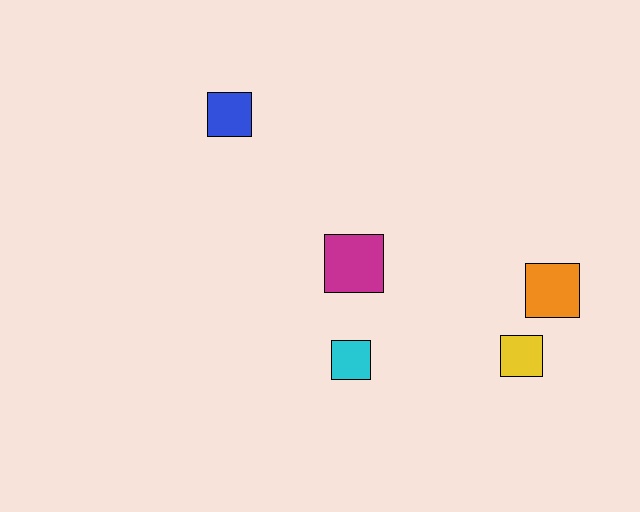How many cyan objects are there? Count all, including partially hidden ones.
There is 1 cyan object.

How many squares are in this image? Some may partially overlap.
There are 5 squares.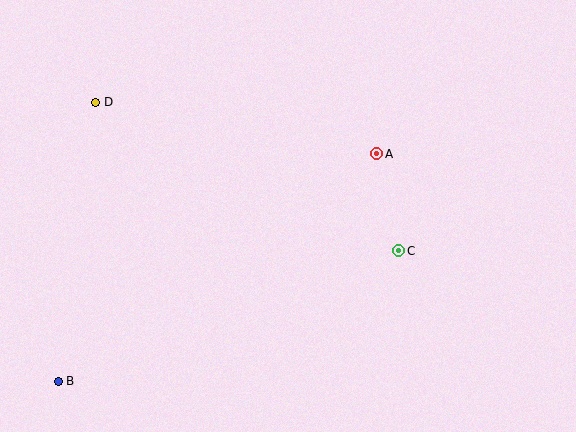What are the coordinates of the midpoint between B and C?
The midpoint between B and C is at (228, 316).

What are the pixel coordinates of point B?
Point B is at (58, 381).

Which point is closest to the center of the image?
Point A at (377, 154) is closest to the center.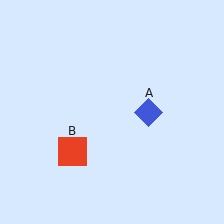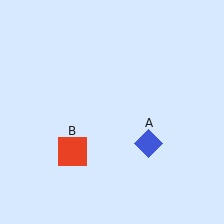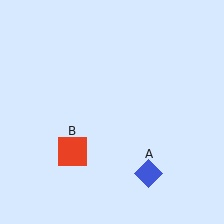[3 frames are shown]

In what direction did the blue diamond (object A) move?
The blue diamond (object A) moved down.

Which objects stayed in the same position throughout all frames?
Red square (object B) remained stationary.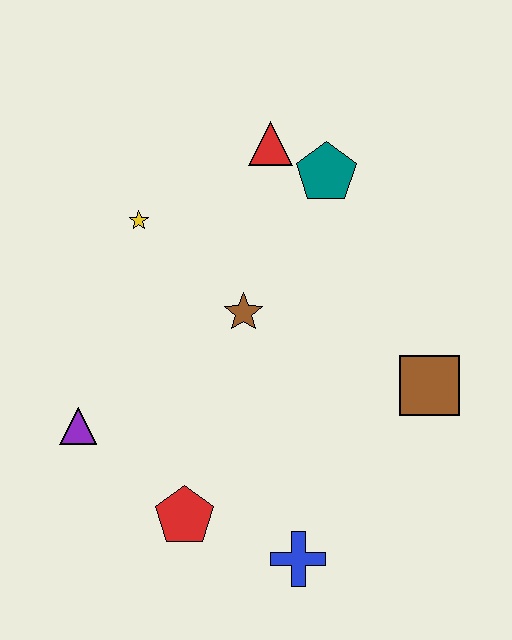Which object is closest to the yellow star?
The brown star is closest to the yellow star.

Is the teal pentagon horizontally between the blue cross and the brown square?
Yes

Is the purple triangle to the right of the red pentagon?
No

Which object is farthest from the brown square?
The purple triangle is farthest from the brown square.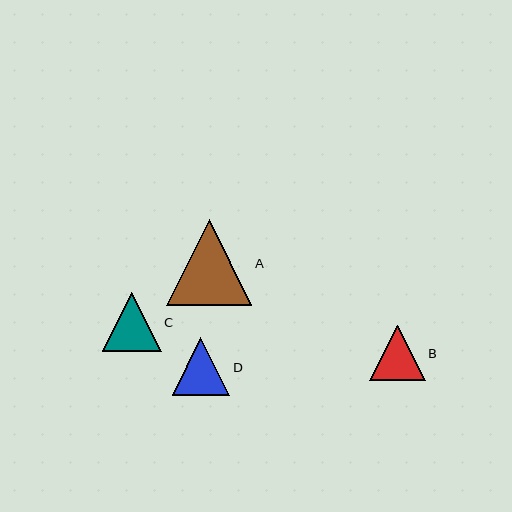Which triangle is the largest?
Triangle A is the largest with a size of approximately 85 pixels.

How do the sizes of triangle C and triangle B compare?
Triangle C and triangle B are approximately the same size.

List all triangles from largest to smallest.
From largest to smallest: A, C, D, B.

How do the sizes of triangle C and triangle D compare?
Triangle C and triangle D are approximately the same size.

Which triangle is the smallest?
Triangle B is the smallest with a size of approximately 55 pixels.